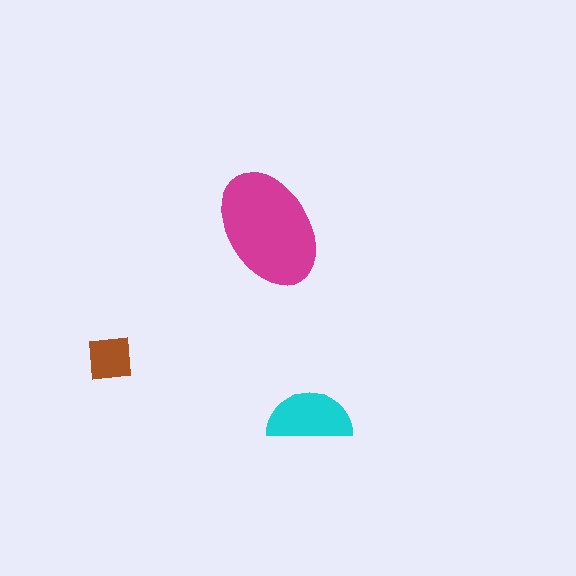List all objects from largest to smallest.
The magenta ellipse, the cyan semicircle, the brown square.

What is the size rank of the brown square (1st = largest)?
3rd.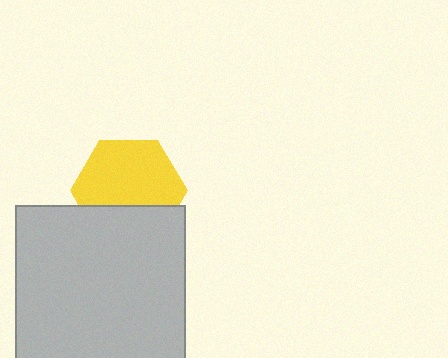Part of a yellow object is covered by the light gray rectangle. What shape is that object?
It is a hexagon.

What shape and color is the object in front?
The object in front is a light gray rectangle.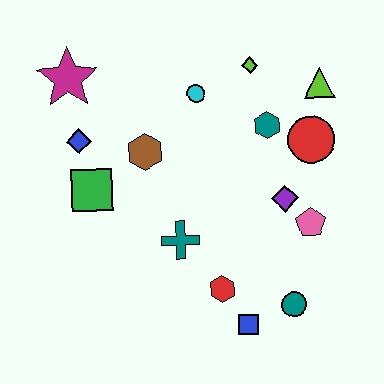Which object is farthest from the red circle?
The magenta star is farthest from the red circle.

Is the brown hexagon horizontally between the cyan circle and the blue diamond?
Yes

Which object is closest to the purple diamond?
The pink pentagon is closest to the purple diamond.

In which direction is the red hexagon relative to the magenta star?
The red hexagon is below the magenta star.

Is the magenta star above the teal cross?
Yes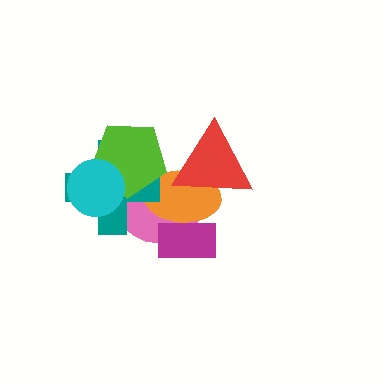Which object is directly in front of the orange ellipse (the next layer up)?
The red triangle is directly in front of the orange ellipse.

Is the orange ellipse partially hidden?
Yes, it is partially covered by another shape.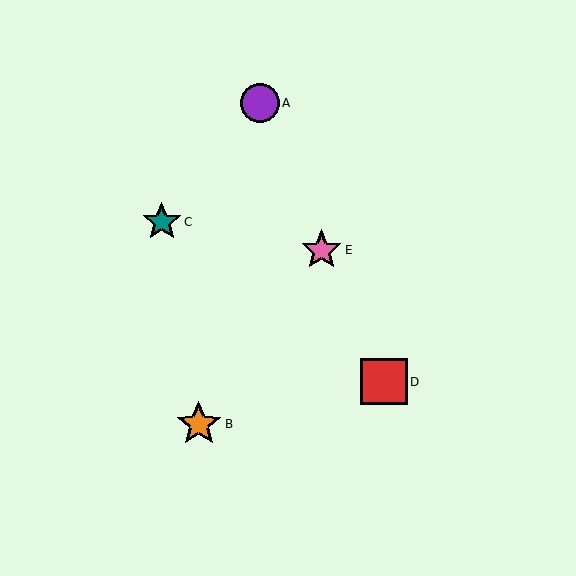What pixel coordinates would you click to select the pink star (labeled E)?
Click at (321, 250) to select the pink star E.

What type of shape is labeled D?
Shape D is a red square.